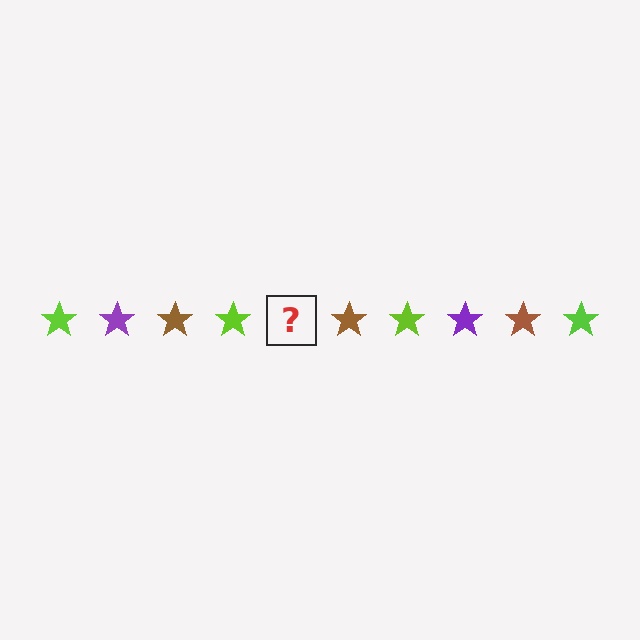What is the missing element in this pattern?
The missing element is a purple star.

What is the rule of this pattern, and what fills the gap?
The rule is that the pattern cycles through lime, purple, brown stars. The gap should be filled with a purple star.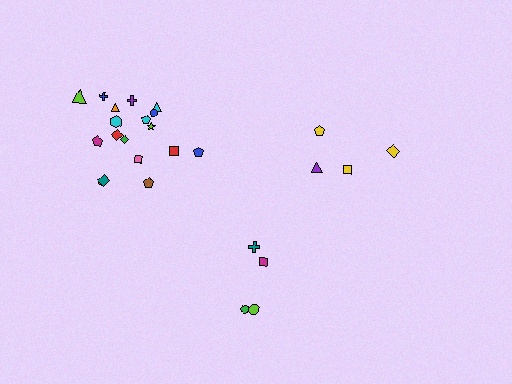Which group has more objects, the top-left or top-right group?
The top-left group.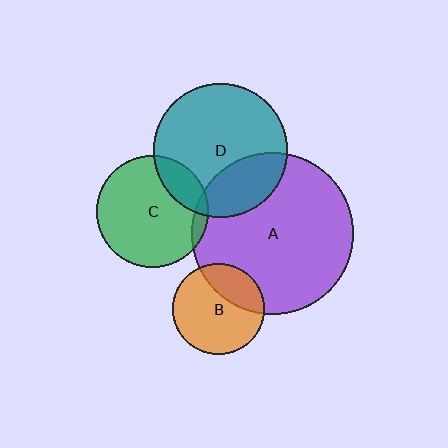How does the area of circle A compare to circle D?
Approximately 1.4 times.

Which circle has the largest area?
Circle A (purple).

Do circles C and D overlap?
Yes.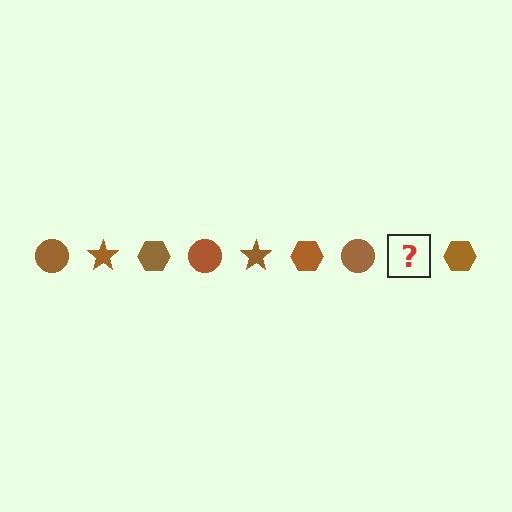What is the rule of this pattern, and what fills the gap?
The rule is that the pattern cycles through circle, star, hexagon shapes in brown. The gap should be filled with a brown star.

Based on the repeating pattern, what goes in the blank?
The blank should be a brown star.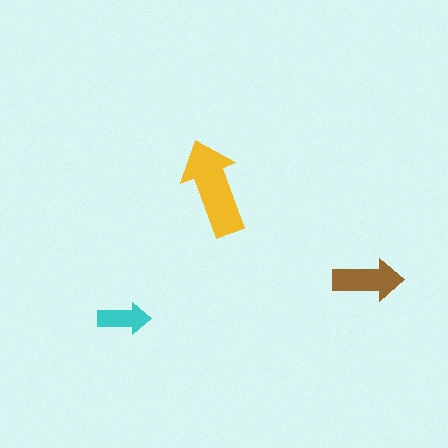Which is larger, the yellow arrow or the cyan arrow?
The yellow one.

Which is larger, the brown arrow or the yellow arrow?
The yellow one.